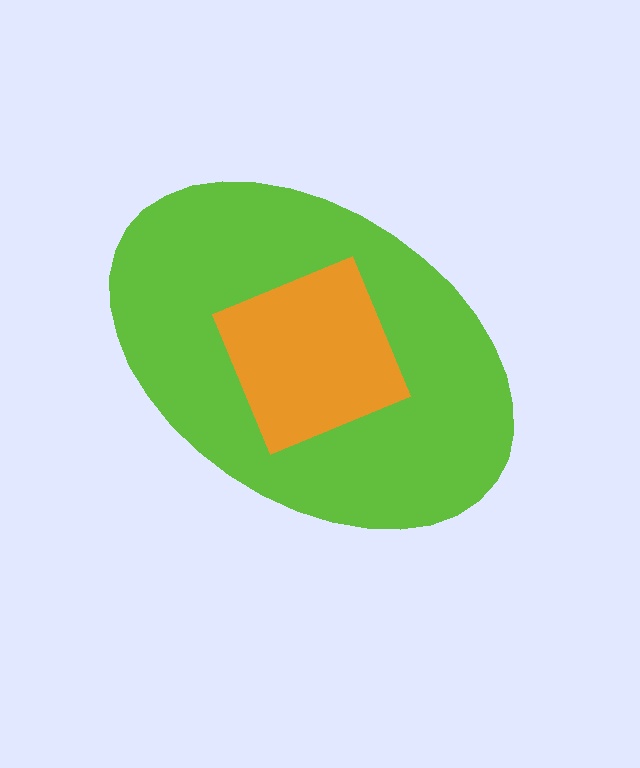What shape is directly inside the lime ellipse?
The orange square.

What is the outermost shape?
The lime ellipse.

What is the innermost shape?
The orange square.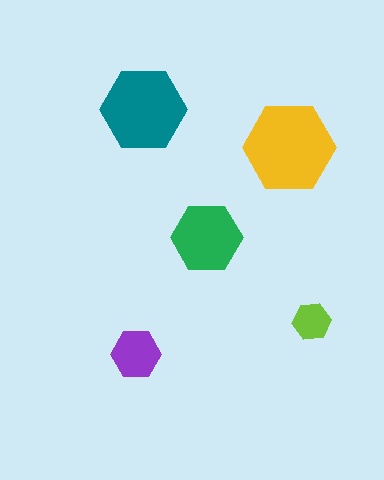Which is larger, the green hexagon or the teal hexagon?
The teal one.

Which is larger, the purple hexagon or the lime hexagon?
The purple one.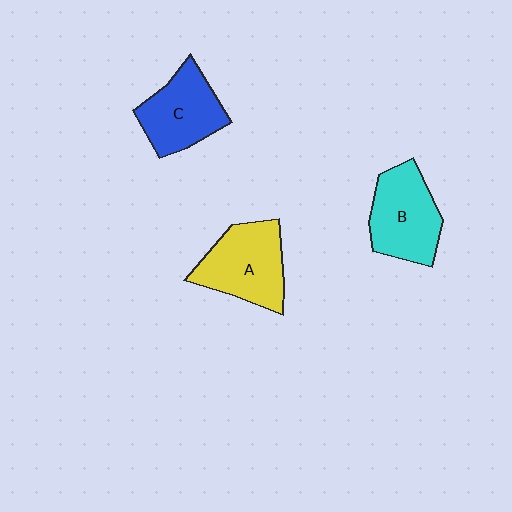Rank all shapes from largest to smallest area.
From largest to smallest: A (yellow), B (cyan), C (blue).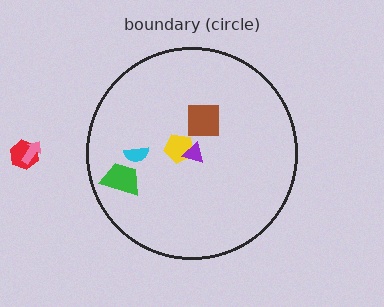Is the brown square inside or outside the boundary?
Inside.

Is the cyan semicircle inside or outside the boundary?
Inside.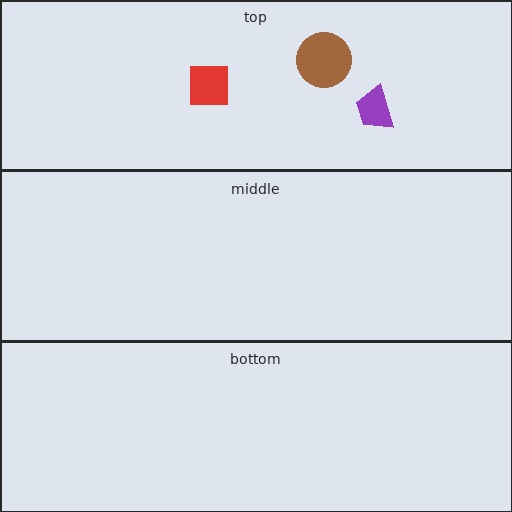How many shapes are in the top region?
3.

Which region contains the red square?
The top region.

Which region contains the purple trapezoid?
The top region.